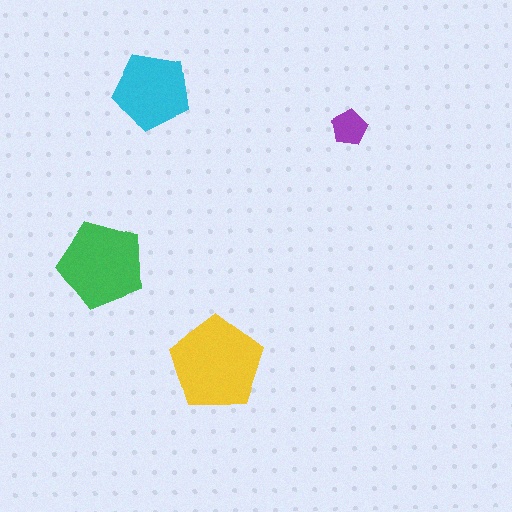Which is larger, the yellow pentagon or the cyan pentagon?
The yellow one.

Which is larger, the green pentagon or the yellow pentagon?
The yellow one.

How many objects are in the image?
There are 4 objects in the image.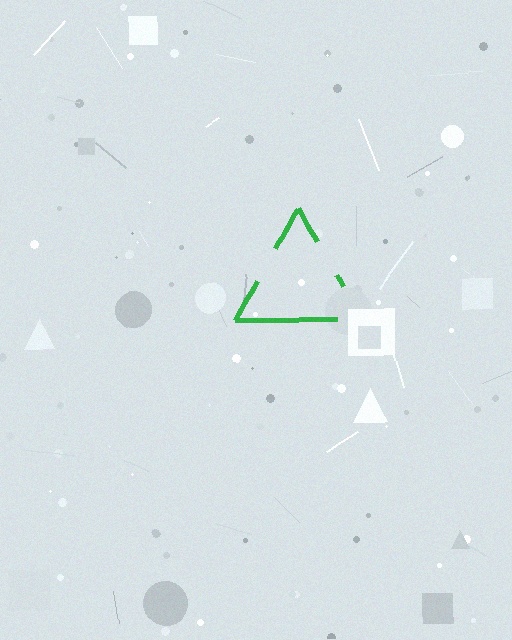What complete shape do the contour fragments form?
The contour fragments form a triangle.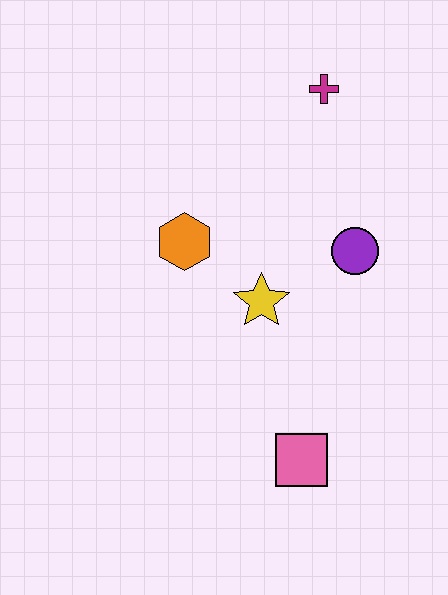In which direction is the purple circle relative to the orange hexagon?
The purple circle is to the right of the orange hexagon.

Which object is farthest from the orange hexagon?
The pink square is farthest from the orange hexagon.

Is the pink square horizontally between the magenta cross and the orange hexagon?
Yes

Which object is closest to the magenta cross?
The purple circle is closest to the magenta cross.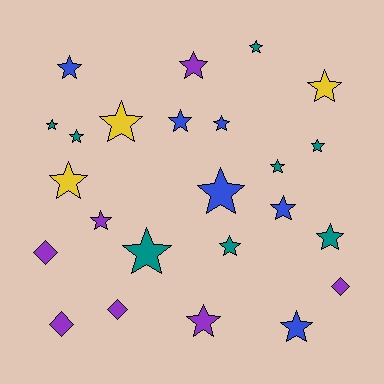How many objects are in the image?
There are 24 objects.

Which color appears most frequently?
Teal, with 8 objects.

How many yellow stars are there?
There are 3 yellow stars.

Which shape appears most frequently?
Star, with 20 objects.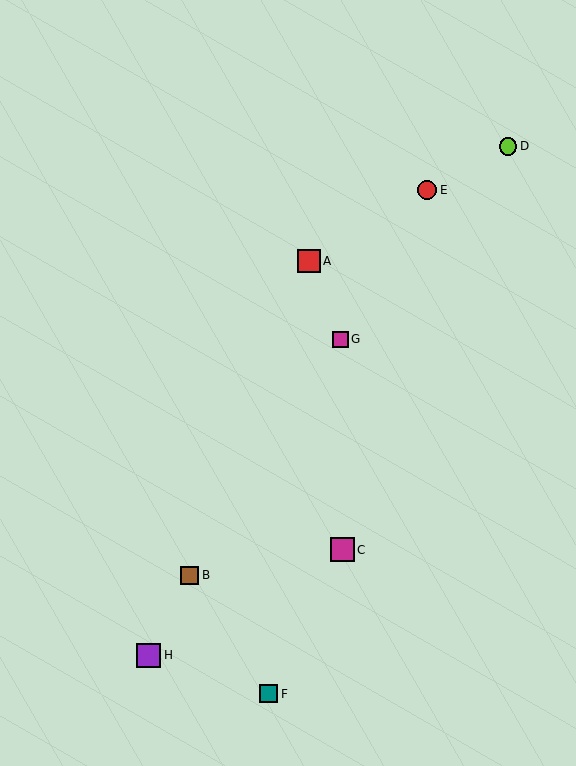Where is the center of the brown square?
The center of the brown square is at (190, 575).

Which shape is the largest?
The magenta square (labeled C) is the largest.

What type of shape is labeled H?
Shape H is a purple square.